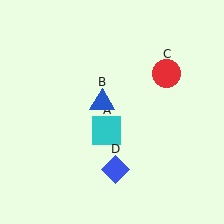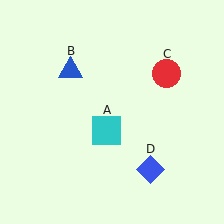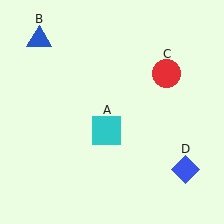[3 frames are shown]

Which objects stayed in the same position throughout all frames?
Cyan square (object A) and red circle (object C) remained stationary.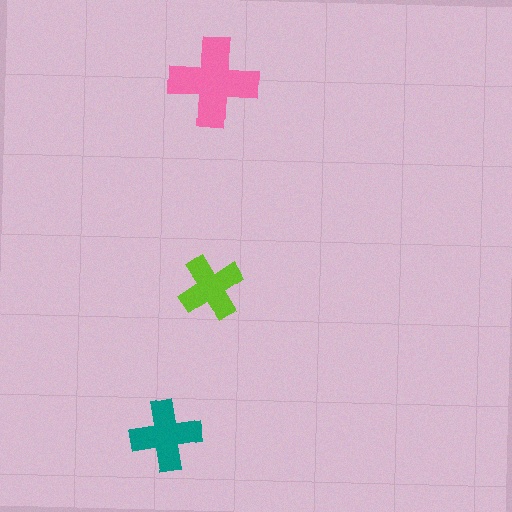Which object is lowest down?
The teal cross is bottommost.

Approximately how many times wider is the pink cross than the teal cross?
About 1.5 times wider.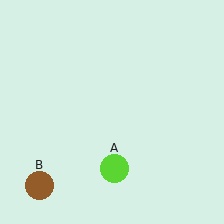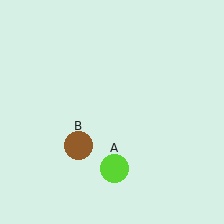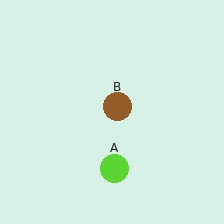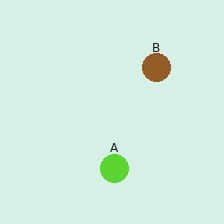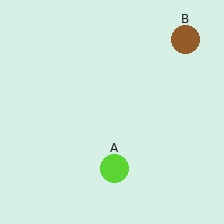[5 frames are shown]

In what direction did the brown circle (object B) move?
The brown circle (object B) moved up and to the right.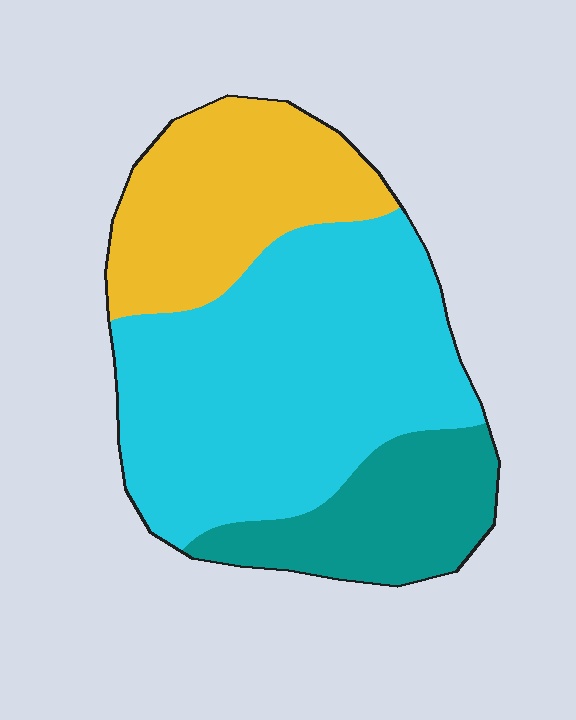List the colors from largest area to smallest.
From largest to smallest: cyan, yellow, teal.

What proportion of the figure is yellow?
Yellow takes up between a sixth and a third of the figure.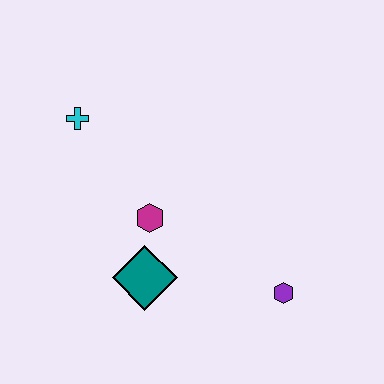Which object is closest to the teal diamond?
The magenta hexagon is closest to the teal diamond.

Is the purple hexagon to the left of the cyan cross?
No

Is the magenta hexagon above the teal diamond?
Yes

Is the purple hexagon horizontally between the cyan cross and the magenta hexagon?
No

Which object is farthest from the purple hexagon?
The cyan cross is farthest from the purple hexagon.